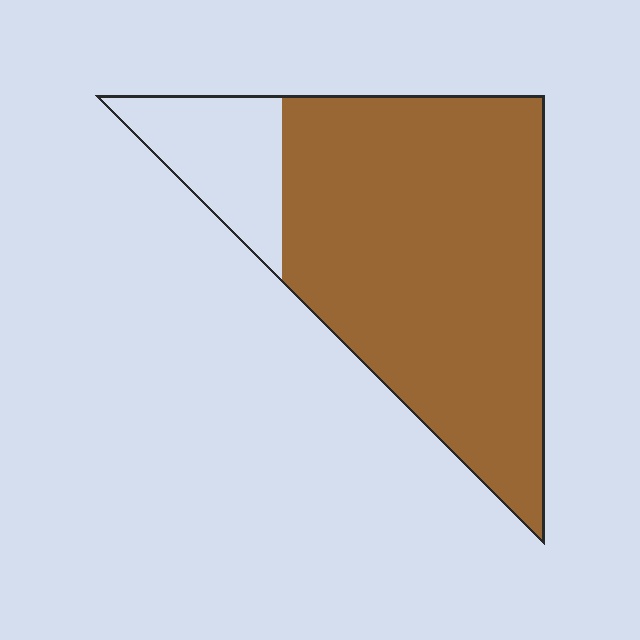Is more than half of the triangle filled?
Yes.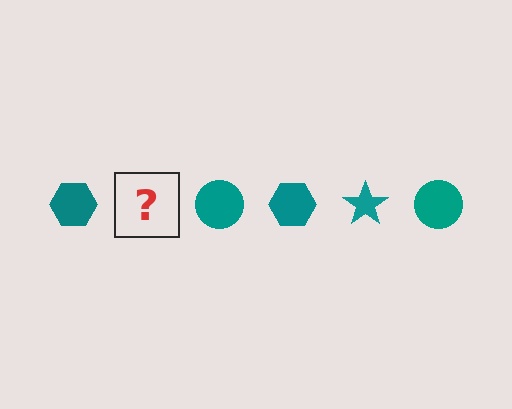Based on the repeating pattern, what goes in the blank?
The blank should be a teal star.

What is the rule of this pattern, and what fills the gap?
The rule is that the pattern cycles through hexagon, star, circle shapes in teal. The gap should be filled with a teal star.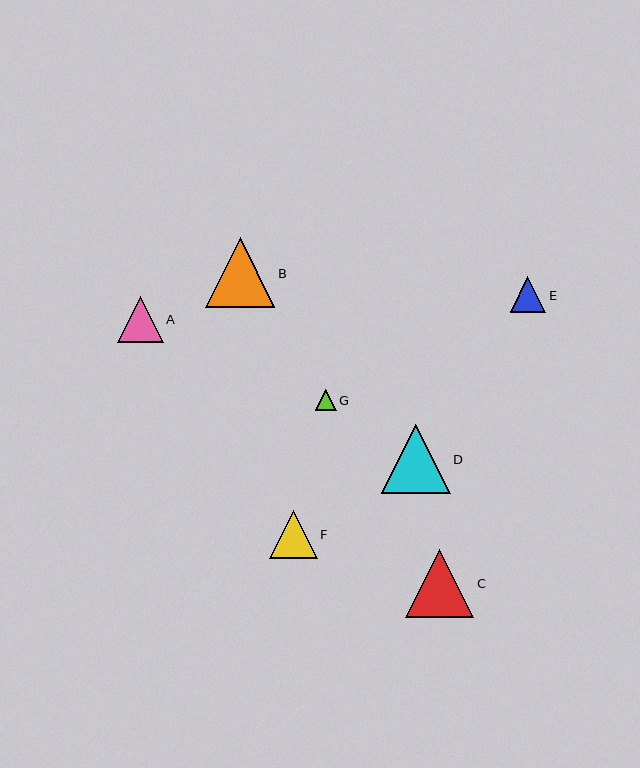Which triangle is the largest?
Triangle B is the largest with a size of approximately 69 pixels.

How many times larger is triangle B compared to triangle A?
Triangle B is approximately 1.5 times the size of triangle A.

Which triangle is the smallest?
Triangle G is the smallest with a size of approximately 21 pixels.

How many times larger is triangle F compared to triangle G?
Triangle F is approximately 2.3 times the size of triangle G.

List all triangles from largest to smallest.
From largest to smallest: B, D, C, F, A, E, G.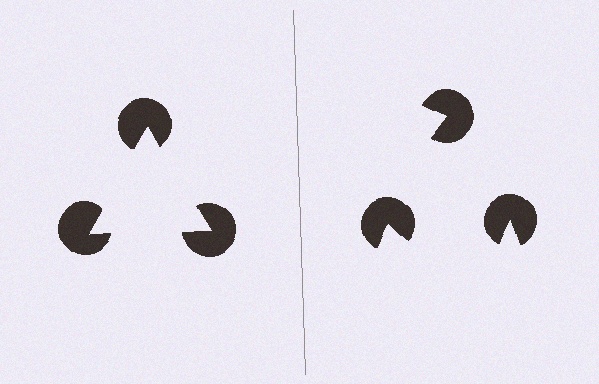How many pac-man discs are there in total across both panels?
6 — 3 on each side.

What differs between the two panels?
The pac-man discs are positioned identically on both sides; only the wedge orientations differ. On the left they align to a triangle; on the right they are misaligned.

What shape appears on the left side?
An illusory triangle.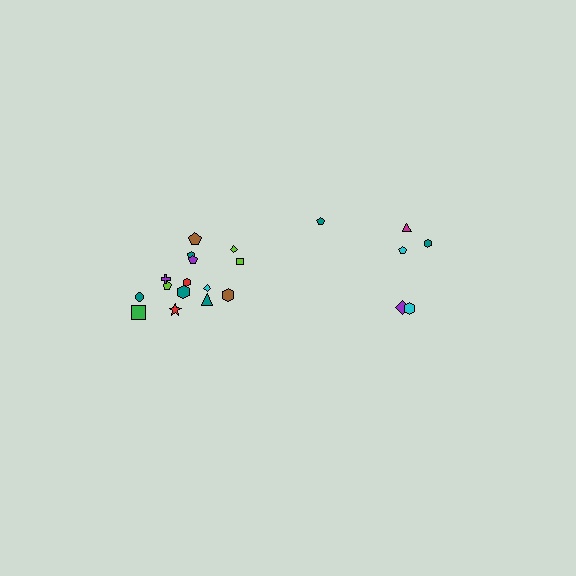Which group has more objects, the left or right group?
The left group.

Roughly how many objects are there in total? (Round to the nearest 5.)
Roughly 20 objects in total.